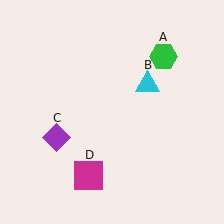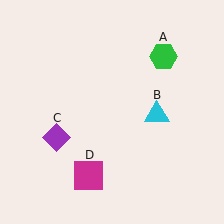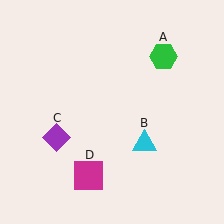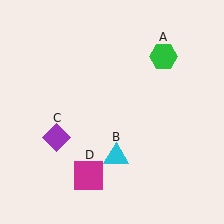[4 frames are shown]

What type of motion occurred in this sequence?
The cyan triangle (object B) rotated clockwise around the center of the scene.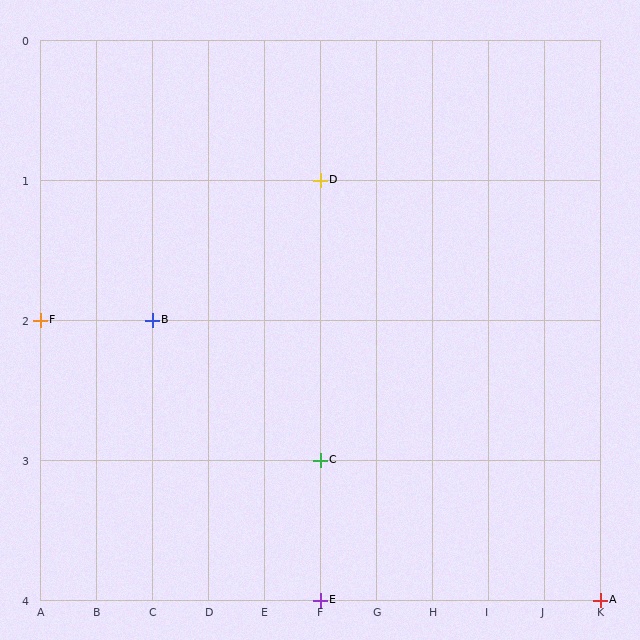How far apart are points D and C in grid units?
Points D and C are 2 rows apart.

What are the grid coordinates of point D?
Point D is at grid coordinates (F, 1).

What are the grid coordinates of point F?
Point F is at grid coordinates (A, 2).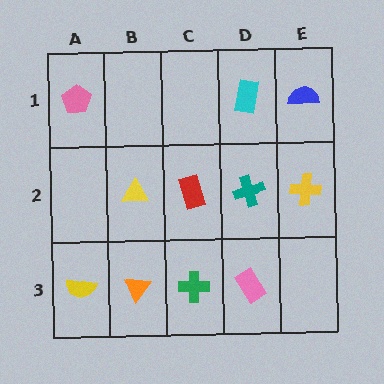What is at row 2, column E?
A yellow cross.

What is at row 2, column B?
A yellow triangle.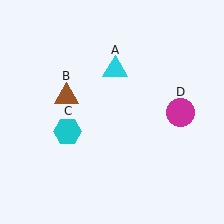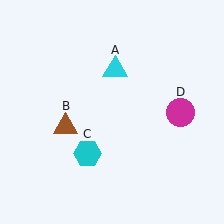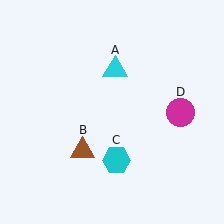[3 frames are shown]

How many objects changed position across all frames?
2 objects changed position: brown triangle (object B), cyan hexagon (object C).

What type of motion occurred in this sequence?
The brown triangle (object B), cyan hexagon (object C) rotated counterclockwise around the center of the scene.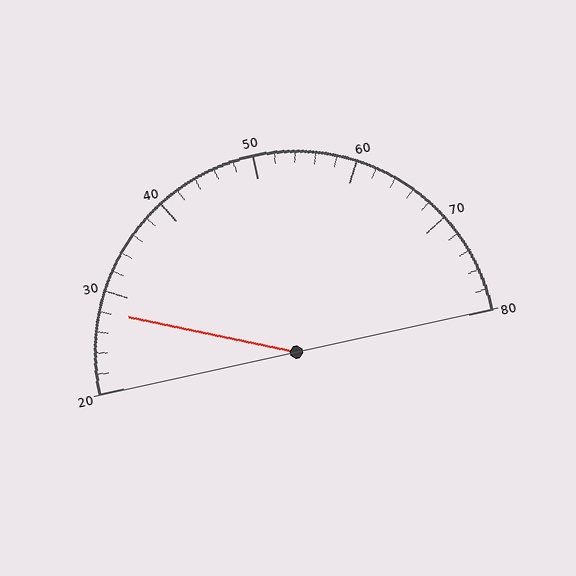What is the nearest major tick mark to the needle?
The nearest major tick mark is 30.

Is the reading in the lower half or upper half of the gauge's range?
The reading is in the lower half of the range (20 to 80).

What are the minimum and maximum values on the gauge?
The gauge ranges from 20 to 80.